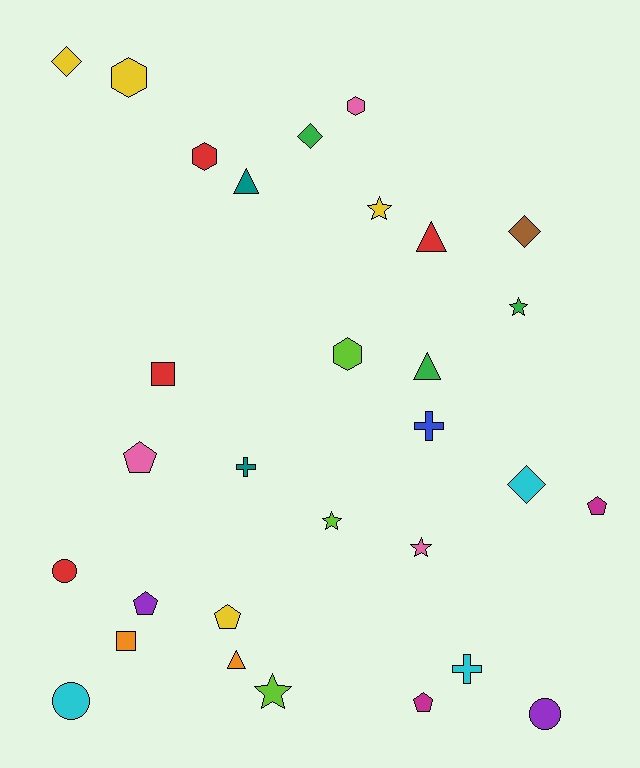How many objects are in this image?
There are 30 objects.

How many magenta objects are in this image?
There are 2 magenta objects.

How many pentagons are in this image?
There are 5 pentagons.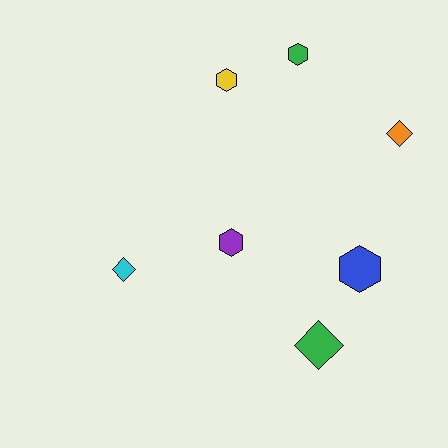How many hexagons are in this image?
There are 4 hexagons.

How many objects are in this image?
There are 7 objects.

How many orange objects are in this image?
There is 1 orange object.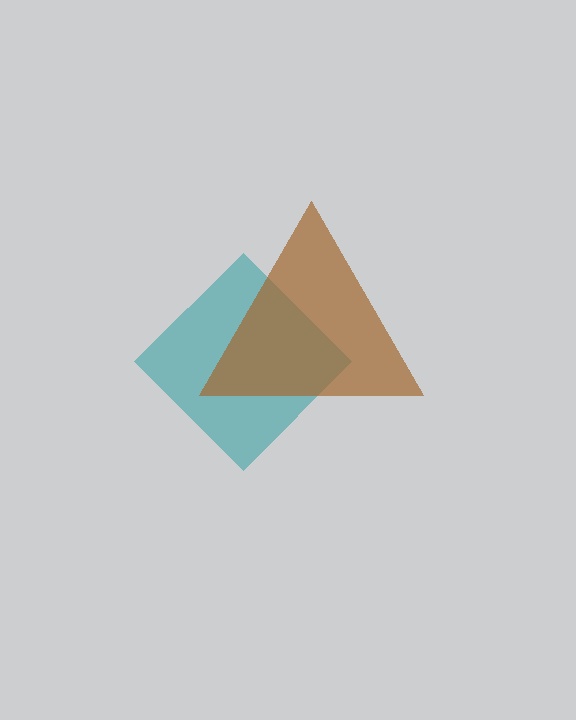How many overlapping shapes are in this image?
There are 2 overlapping shapes in the image.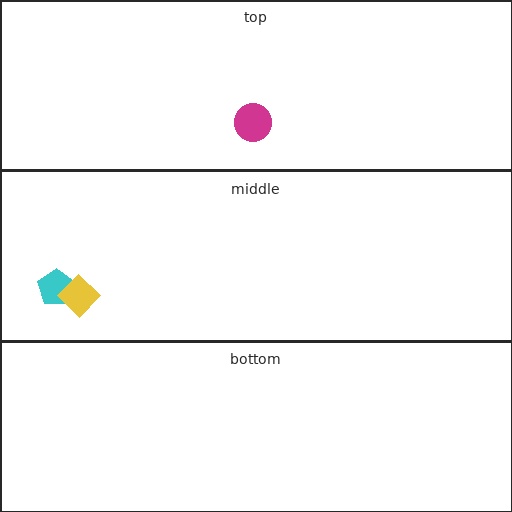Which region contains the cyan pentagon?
The middle region.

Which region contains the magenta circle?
The top region.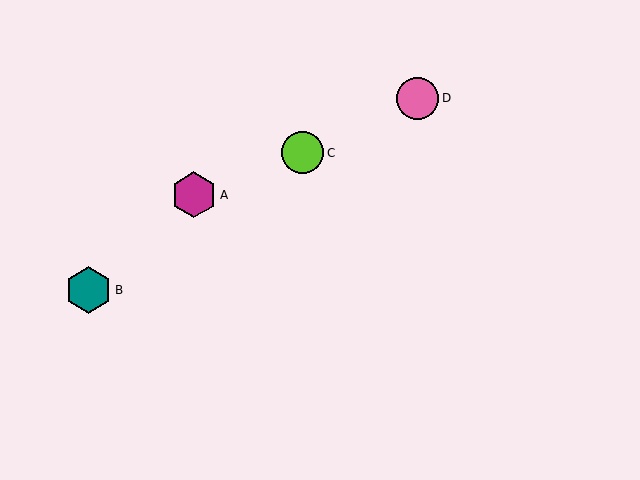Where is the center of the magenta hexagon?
The center of the magenta hexagon is at (194, 195).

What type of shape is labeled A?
Shape A is a magenta hexagon.